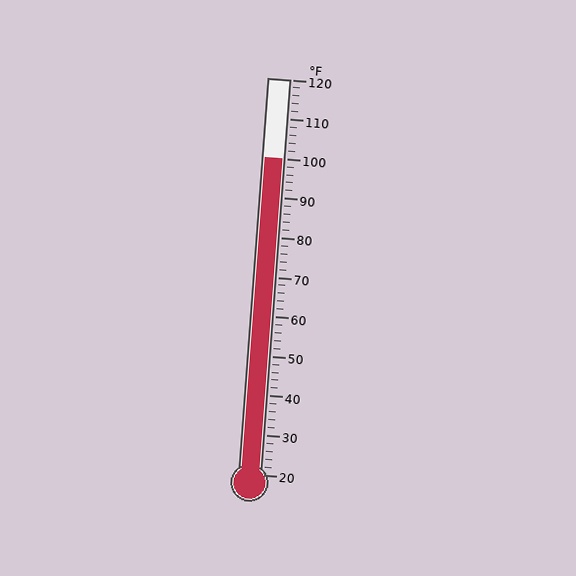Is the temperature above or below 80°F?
The temperature is above 80°F.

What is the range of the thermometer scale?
The thermometer scale ranges from 20°F to 120°F.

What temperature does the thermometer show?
The thermometer shows approximately 100°F.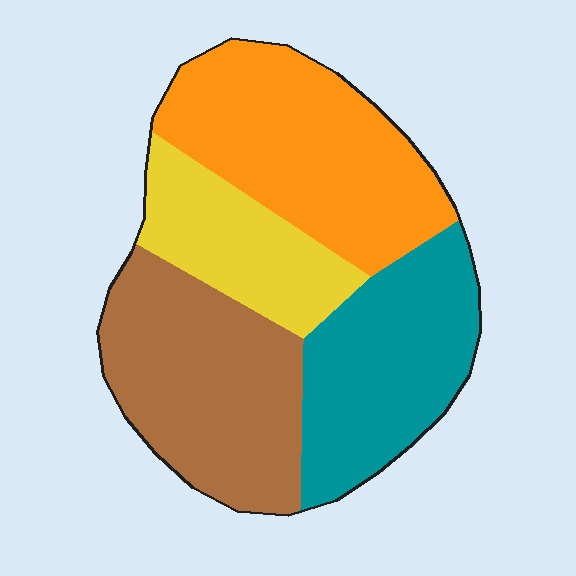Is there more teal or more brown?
Brown.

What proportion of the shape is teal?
Teal takes up about one quarter (1/4) of the shape.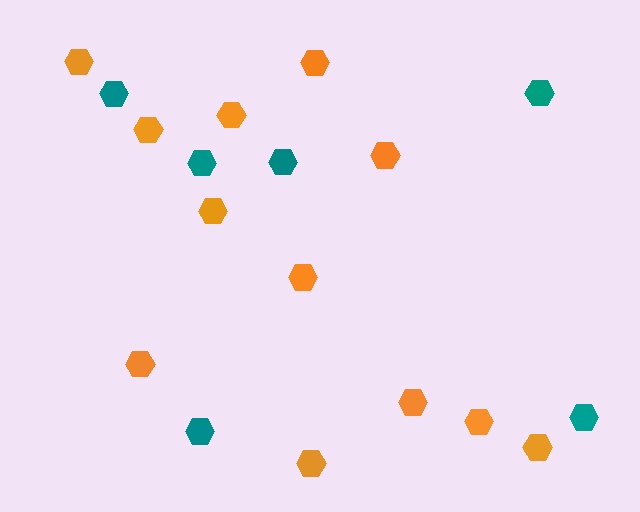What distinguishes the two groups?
There are 2 groups: one group of orange hexagons (12) and one group of teal hexagons (6).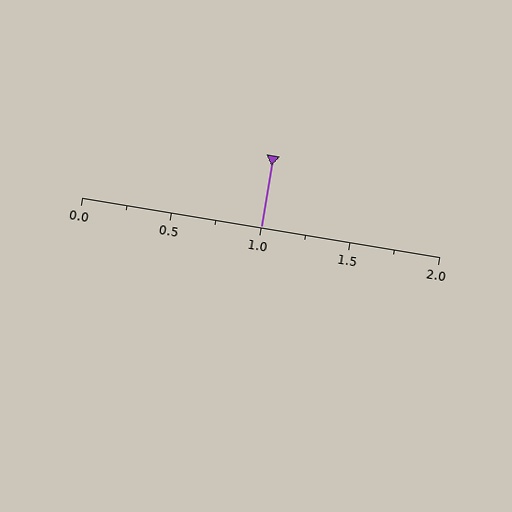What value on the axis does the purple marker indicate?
The marker indicates approximately 1.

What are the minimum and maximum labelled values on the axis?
The axis runs from 0.0 to 2.0.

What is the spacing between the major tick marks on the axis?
The major ticks are spaced 0.5 apart.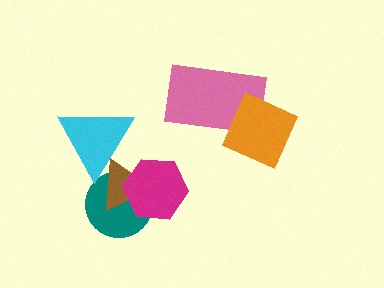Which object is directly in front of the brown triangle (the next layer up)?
The cyan triangle is directly in front of the brown triangle.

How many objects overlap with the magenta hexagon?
2 objects overlap with the magenta hexagon.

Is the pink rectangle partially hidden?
Yes, it is partially covered by another shape.